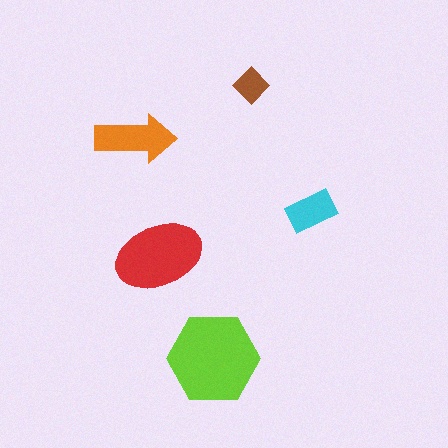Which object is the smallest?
The brown diamond.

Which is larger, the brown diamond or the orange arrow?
The orange arrow.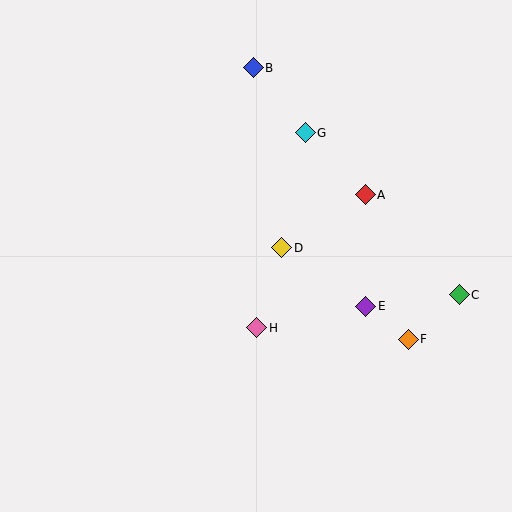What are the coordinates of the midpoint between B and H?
The midpoint between B and H is at (255, 198).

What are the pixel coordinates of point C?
Point C is at (459, 295).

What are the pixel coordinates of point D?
Point D is at (282, 248).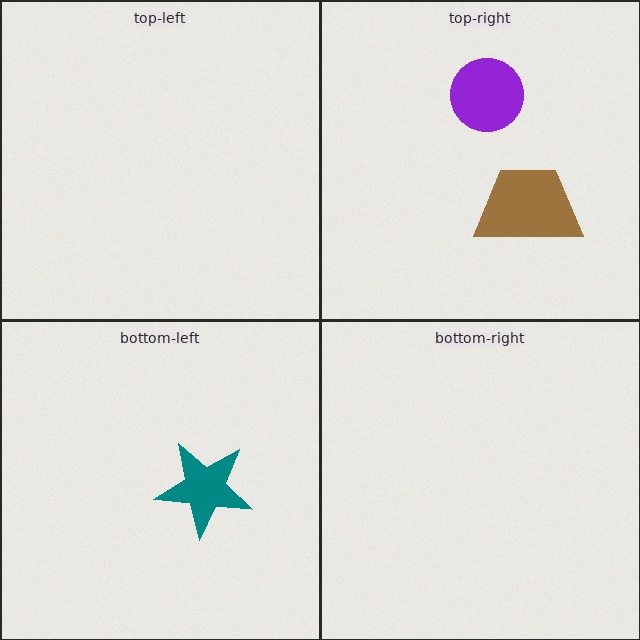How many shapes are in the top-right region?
2.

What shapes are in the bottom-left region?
The teal star.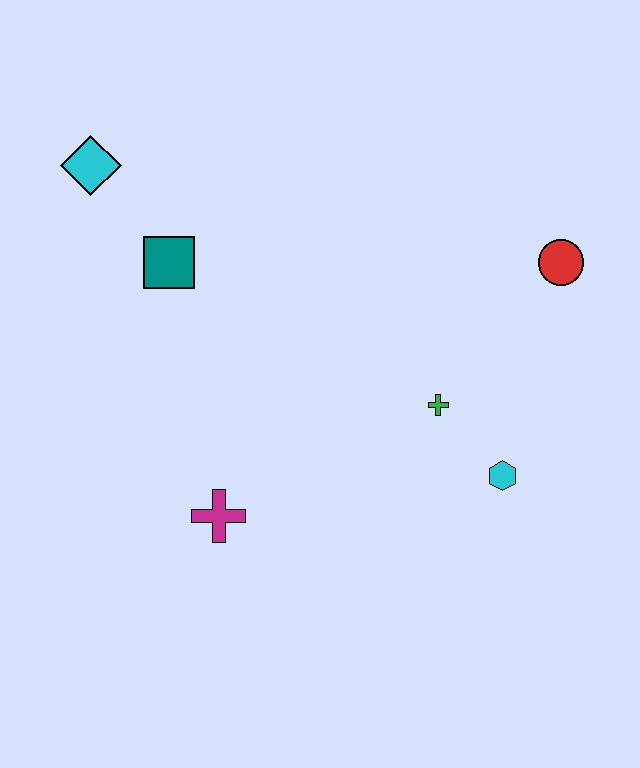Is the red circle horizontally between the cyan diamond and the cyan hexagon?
No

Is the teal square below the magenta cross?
No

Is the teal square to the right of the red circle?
No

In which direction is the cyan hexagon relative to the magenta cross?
The cyan hexagon is to the right of the magenta cross.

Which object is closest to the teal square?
The cyan diamond is closest to the teal square.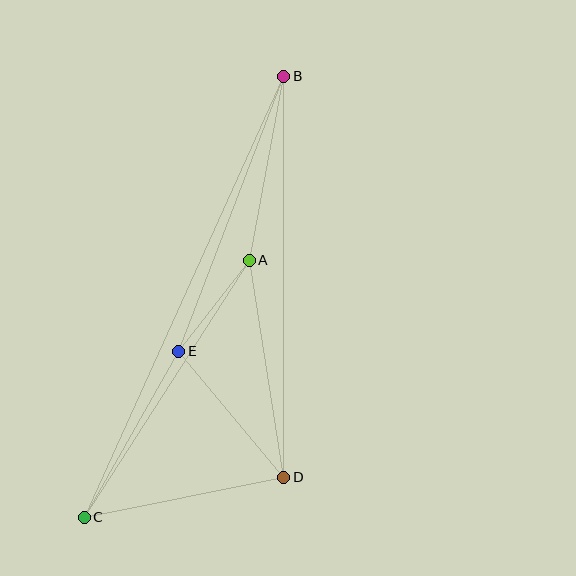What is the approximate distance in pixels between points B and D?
The distance between B and D is approximately 401 pixels.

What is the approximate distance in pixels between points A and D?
The distance between A and D is approximately 219 pixels.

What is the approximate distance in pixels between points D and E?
The distance between D and E is approximately 164 pixels.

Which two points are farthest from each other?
Points B and C are farthest from each other.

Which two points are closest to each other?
Points A and E are closest to each other.